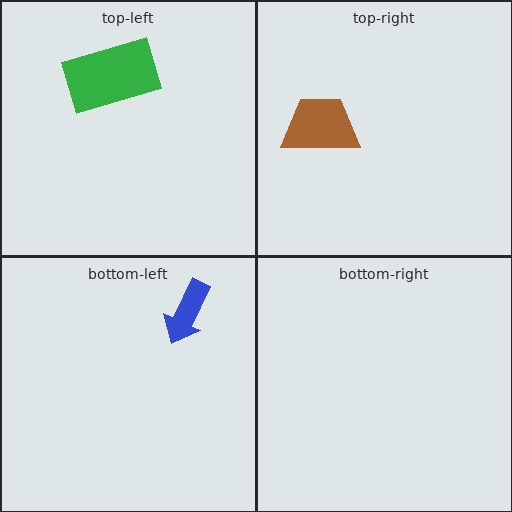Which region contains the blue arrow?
The bottom-left region.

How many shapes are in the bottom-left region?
1.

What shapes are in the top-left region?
The green rectangle.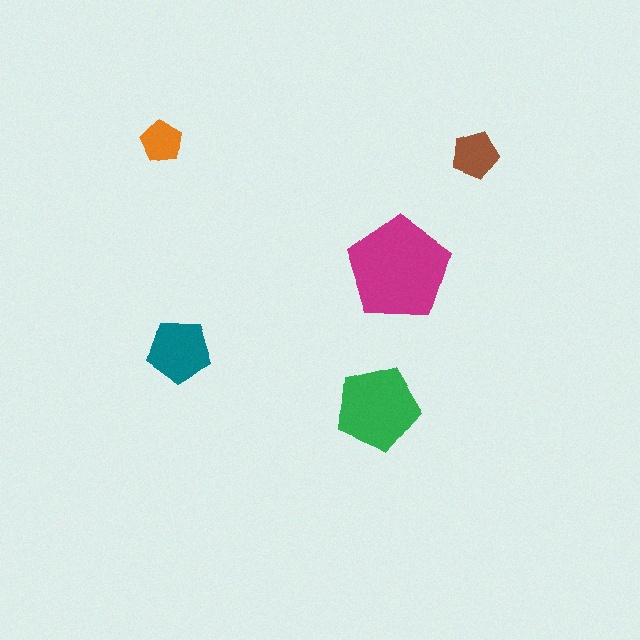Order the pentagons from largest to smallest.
the magenta one, the green one, the teal one, the brown one, the orange one.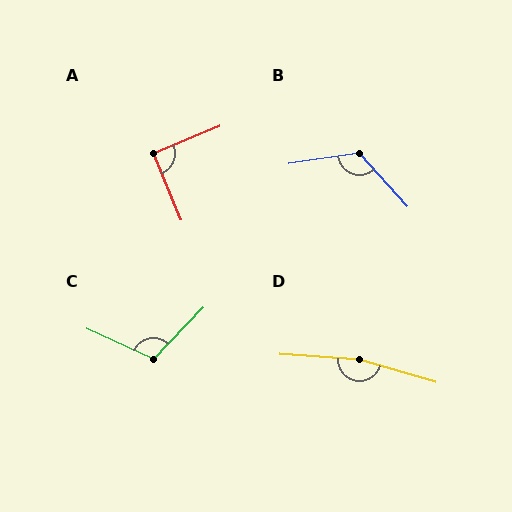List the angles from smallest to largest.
A (91°), C (109°), B (124°), D (168°).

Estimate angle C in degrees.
Approximately 109 degrees.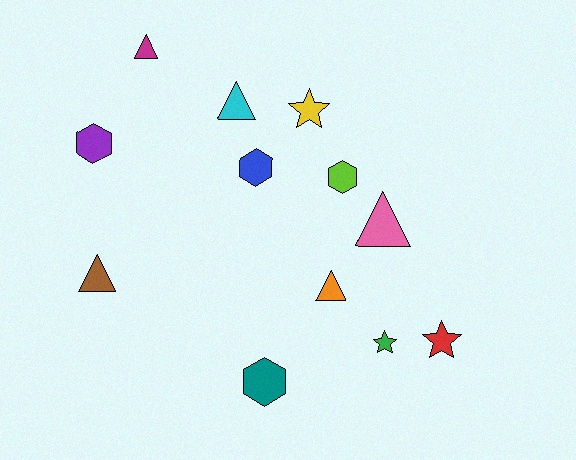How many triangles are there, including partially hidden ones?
There are 5 triangles.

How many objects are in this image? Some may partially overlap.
There are 12 objects.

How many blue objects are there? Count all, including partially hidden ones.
There is 1 blue object.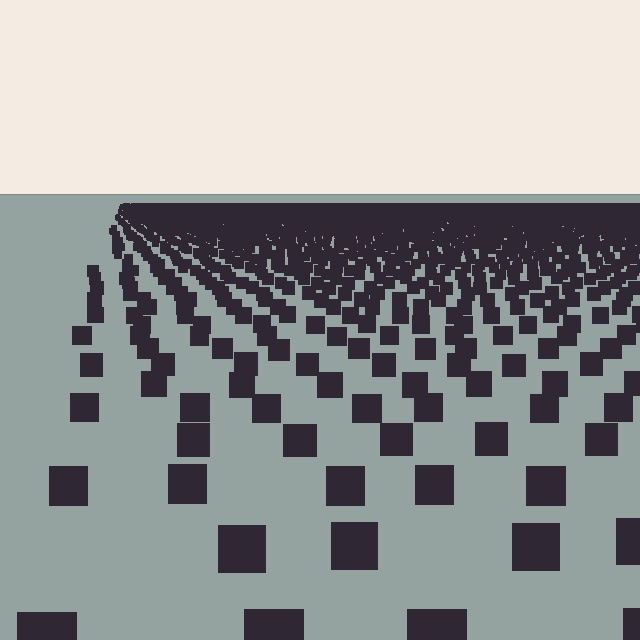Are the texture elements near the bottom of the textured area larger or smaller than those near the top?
Larger. Near the bottom, elements are closer to the viewer and appear at a bigger on-screen size.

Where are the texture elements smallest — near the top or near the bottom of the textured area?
Near the top.